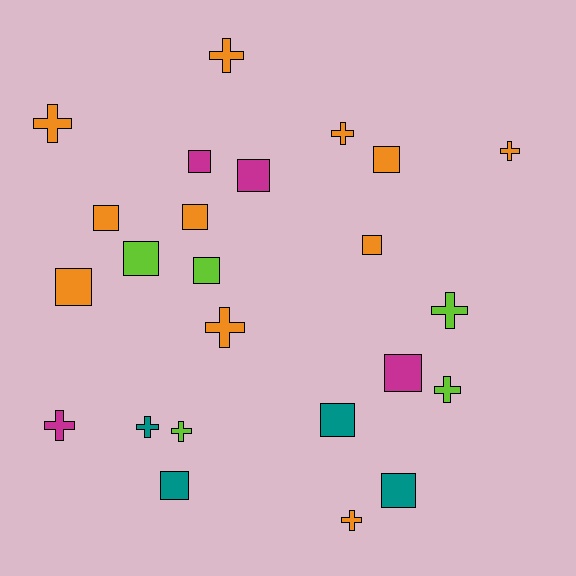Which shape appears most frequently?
Square, with 13 objects.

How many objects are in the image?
There are 24 objects.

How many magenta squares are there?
There are 3 magenta squares.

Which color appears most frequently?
Orange, with 11 objects.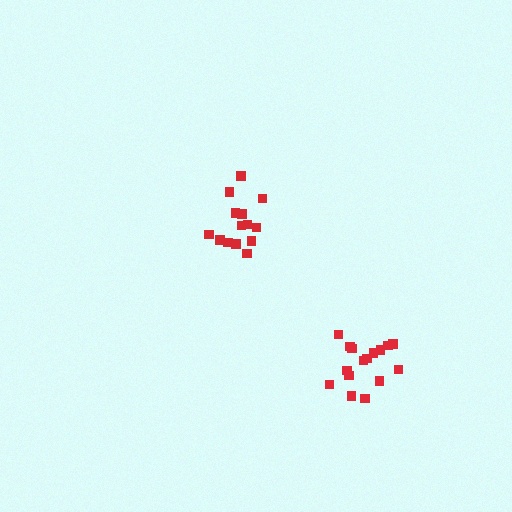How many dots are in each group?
Group 1: 15 dots, Group 2: 16 dots (31 total).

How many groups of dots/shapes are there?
There are 2 groups.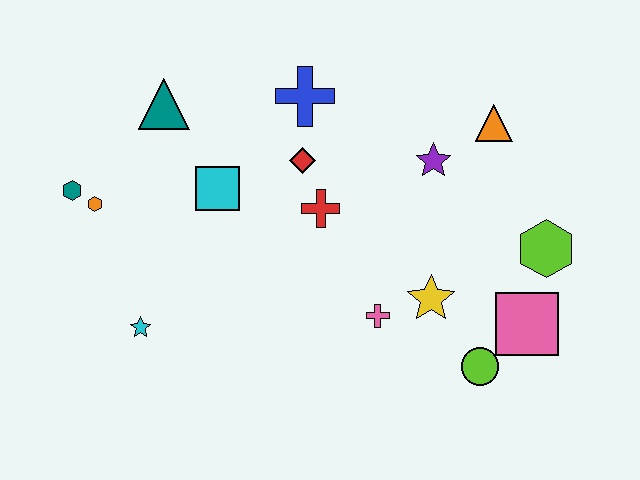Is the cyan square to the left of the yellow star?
Yes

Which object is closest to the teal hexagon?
The orange hexagon is closest to the teal hexagon.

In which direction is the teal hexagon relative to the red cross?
The teal hexagon is to the left of the red cross.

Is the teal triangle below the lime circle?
No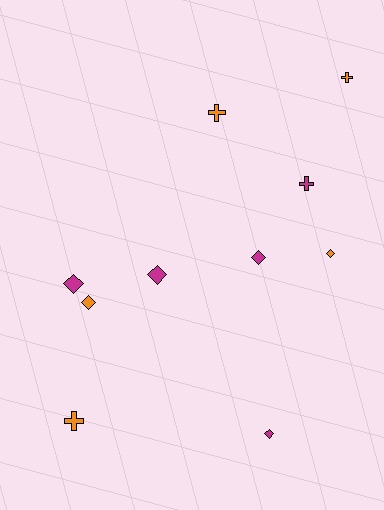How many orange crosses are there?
There are 3 orange crosses.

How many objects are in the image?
There are 10 objects.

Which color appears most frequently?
Orange, with 5 objects.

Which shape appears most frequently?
Diamond, with 6 objects.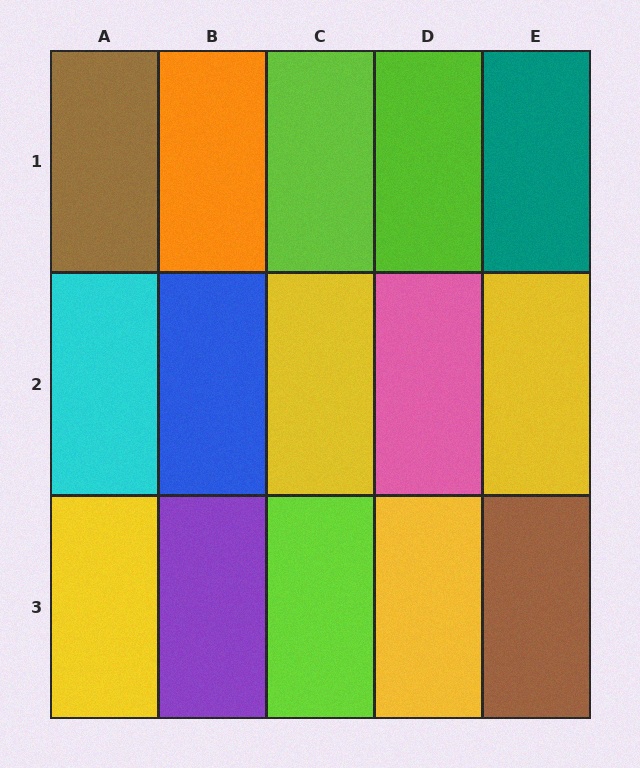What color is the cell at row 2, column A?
Cyan.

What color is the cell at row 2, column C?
Yellow.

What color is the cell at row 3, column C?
Lime.